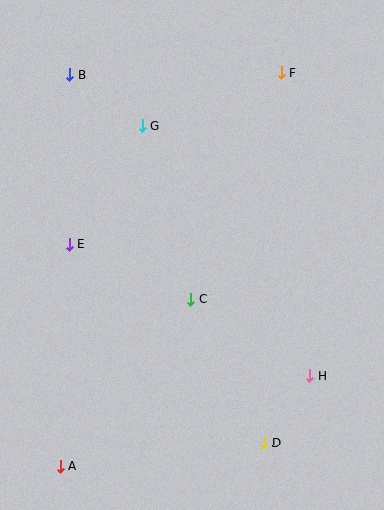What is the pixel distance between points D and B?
The distance between D and B is 416 pixels.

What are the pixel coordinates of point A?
Point A is at (60, 466).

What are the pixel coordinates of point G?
Point G is at (142, 126).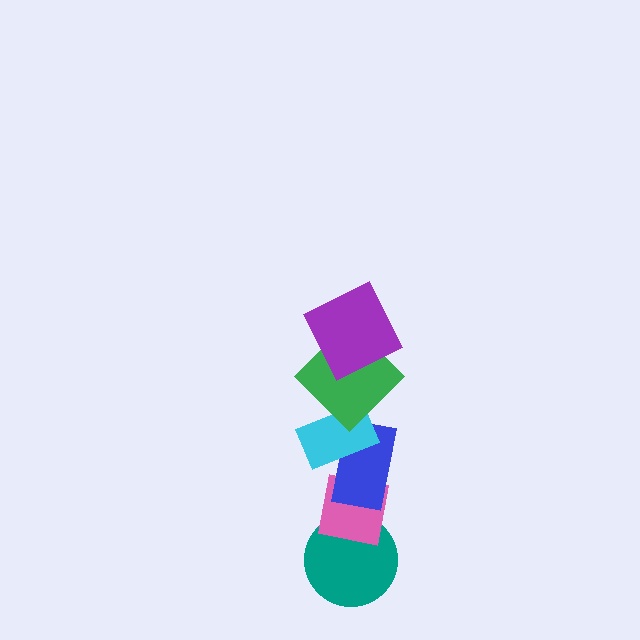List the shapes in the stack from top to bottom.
From top to bottom: the purple square, the green diamond, the cyan rectangle, the blue rectangle, the pink square, the teal circle.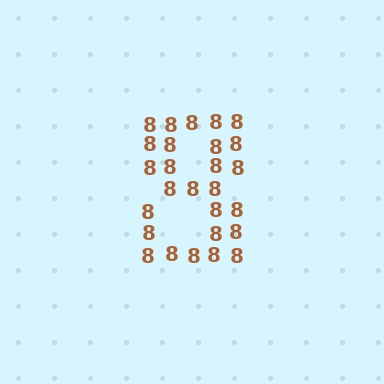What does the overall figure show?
The overall figure shows the digit 8.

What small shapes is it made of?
It is made of small digit 8's.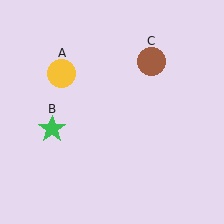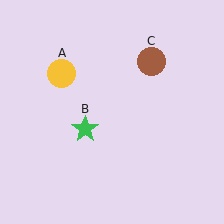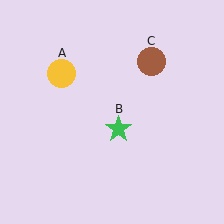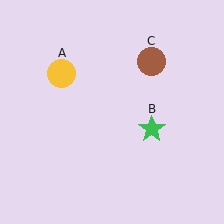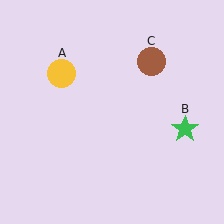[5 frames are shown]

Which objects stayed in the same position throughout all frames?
Yellow circle (object A) and brown circle (object C) remained stationary.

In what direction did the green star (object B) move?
The green star (object B) moved right.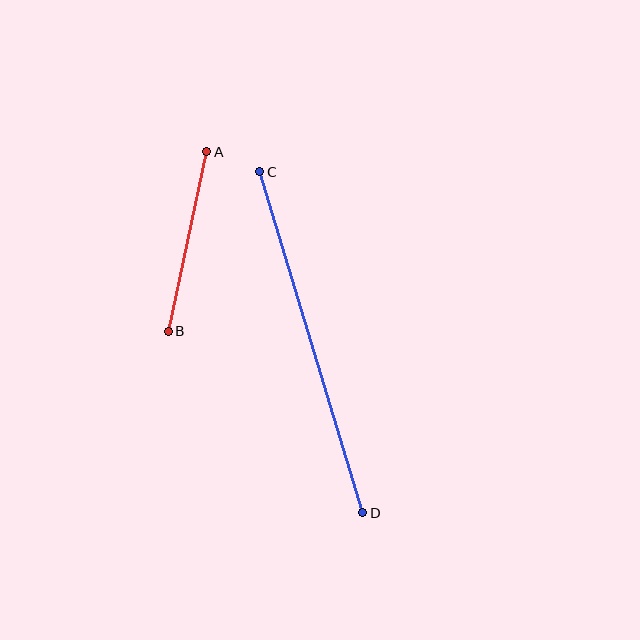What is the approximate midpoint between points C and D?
The midpoint is at approximately (311, 342) pixels.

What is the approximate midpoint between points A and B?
The midpoint is at approximately (188, 242) pixels.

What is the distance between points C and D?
The distance is approximately 356 pixels.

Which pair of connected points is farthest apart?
Points C and D are farthest apart.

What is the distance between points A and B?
The distance is approximately 184 pixels.